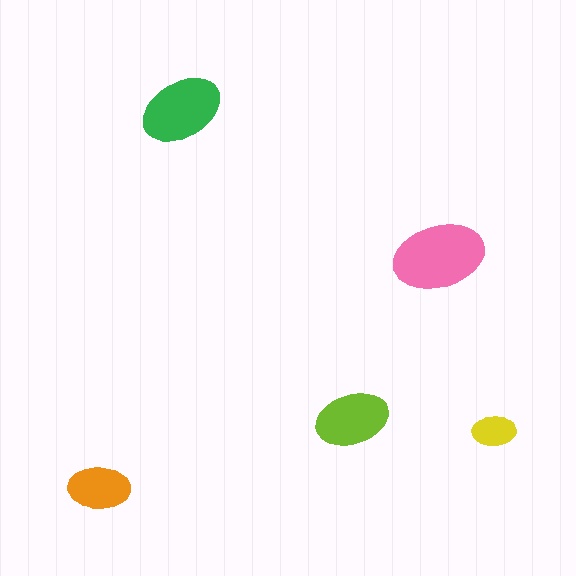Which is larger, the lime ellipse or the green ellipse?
The green one.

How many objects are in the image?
There are 5 objects in the image.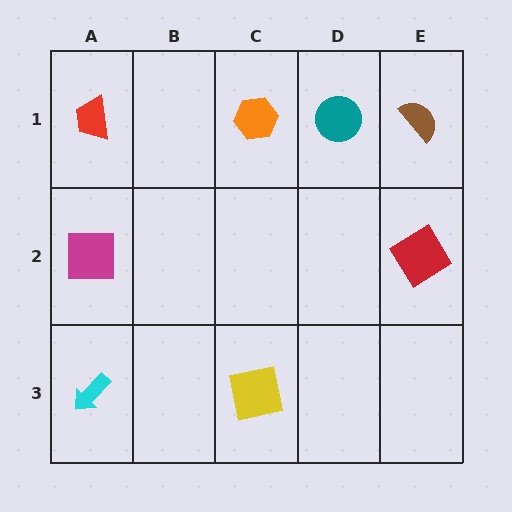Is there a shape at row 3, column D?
No, that cell is empty.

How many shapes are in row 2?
2 shapes.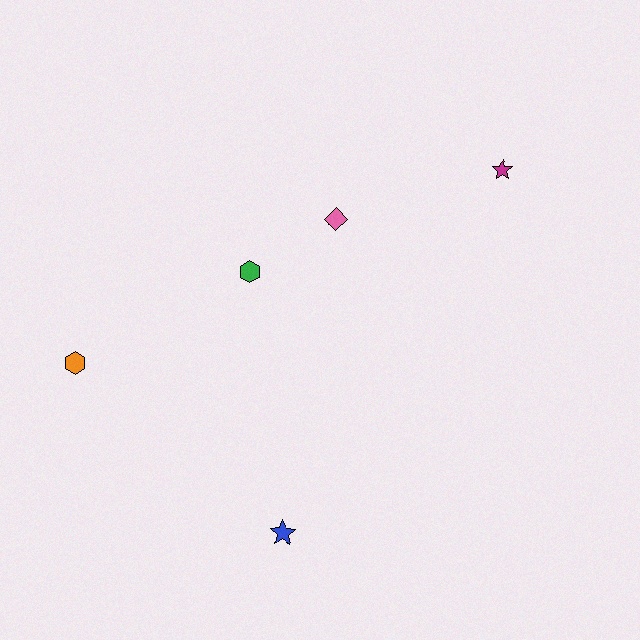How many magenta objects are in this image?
There is 1 magenta object.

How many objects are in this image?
There are 5 objects.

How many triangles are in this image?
There are no triangles.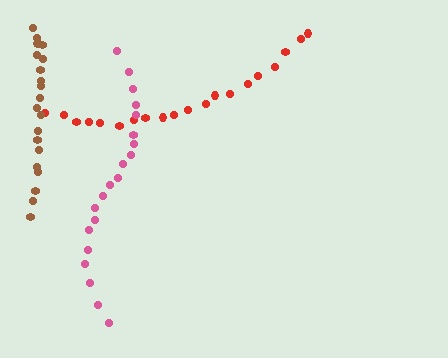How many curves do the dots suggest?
There are 3 distinct paths.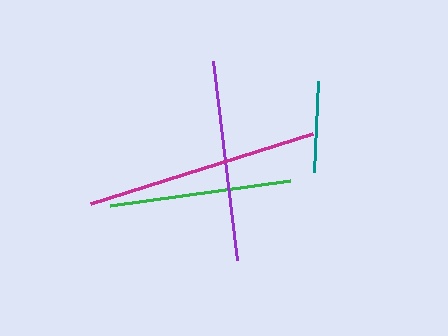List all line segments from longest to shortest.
From longest to shortest: magenta, purple, green, teal.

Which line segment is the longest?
The magenta line is the longest at approximately 233 pixels.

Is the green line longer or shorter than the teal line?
The green line is longer than the teal line.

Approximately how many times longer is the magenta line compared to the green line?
The magenta line is approximately 1.3 times the length of the green line.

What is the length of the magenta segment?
The magenta segment is approximately 233 pixels long.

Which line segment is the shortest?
The teal line is the shortest at approximately 91 pixels.